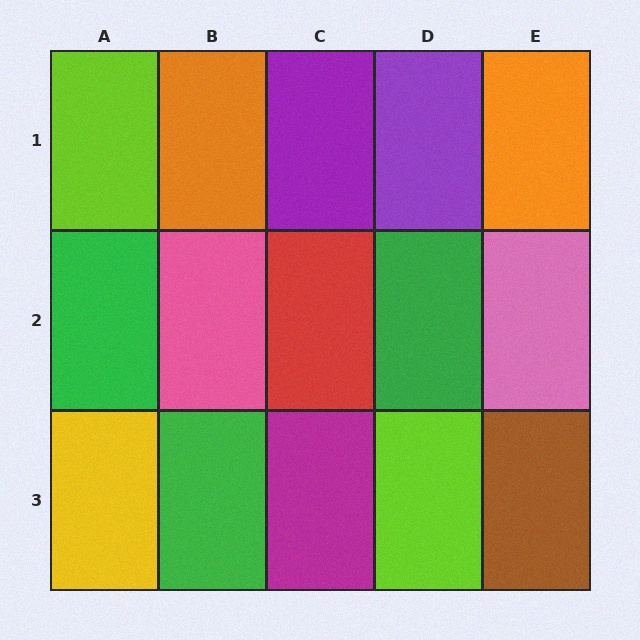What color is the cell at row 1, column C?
Purple.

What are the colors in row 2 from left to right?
Green, pink, red, green, pink.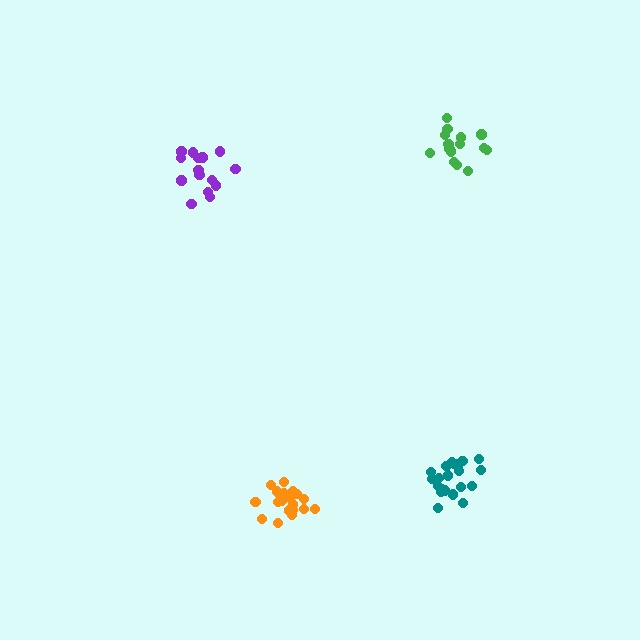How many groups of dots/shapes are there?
There are 4 groups.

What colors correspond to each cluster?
The clusters are colored: orange, purple, green, teal.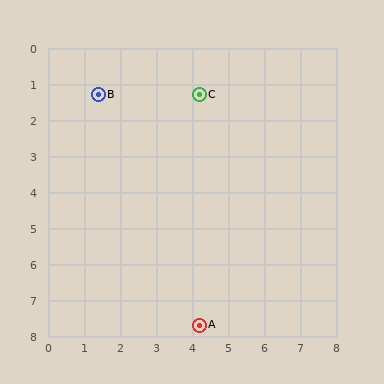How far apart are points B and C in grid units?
Points B and C are about 2.8 grid units apart.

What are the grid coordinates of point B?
Point B is at approximately (1.4, 1.3).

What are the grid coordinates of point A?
Point A is at approximately (4.2, 7.7).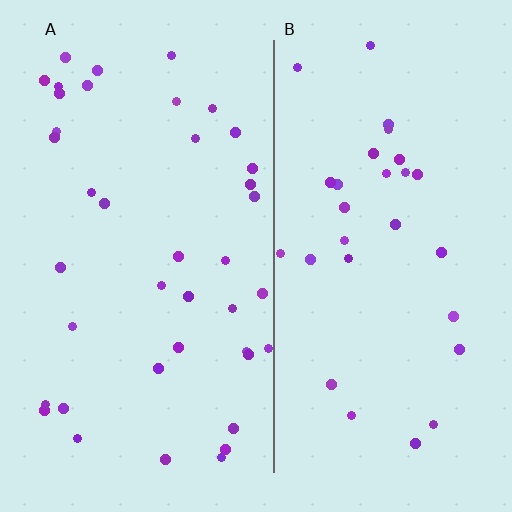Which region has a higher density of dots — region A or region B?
A (the left).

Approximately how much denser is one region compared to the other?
Approximately 1.4× — region A over region B.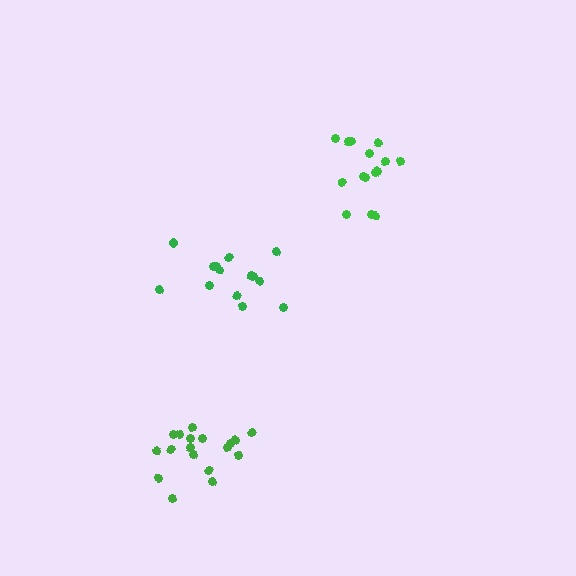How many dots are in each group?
Group 1: 18 dots, Group 2: 15 dots, Group 3: 14 dots (47 total).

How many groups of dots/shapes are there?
There are 3 groups.